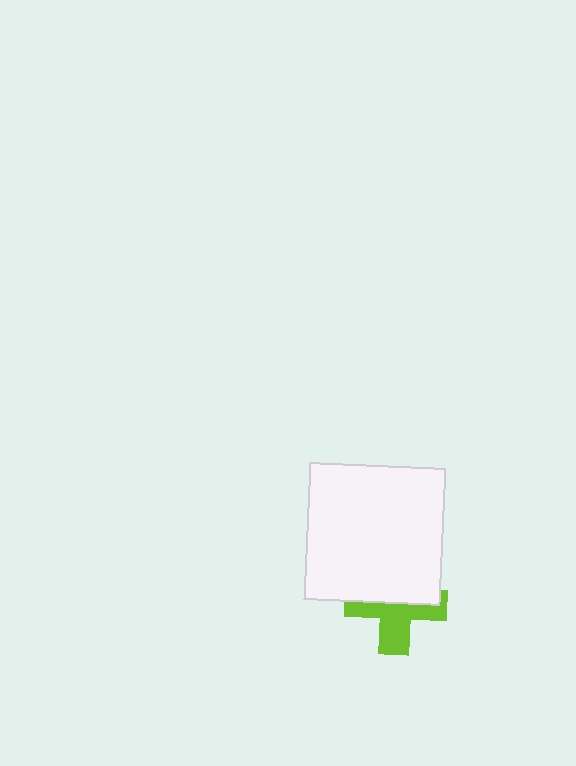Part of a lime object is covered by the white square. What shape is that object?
It is a cross.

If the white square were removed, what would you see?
You would see the complete lime cross.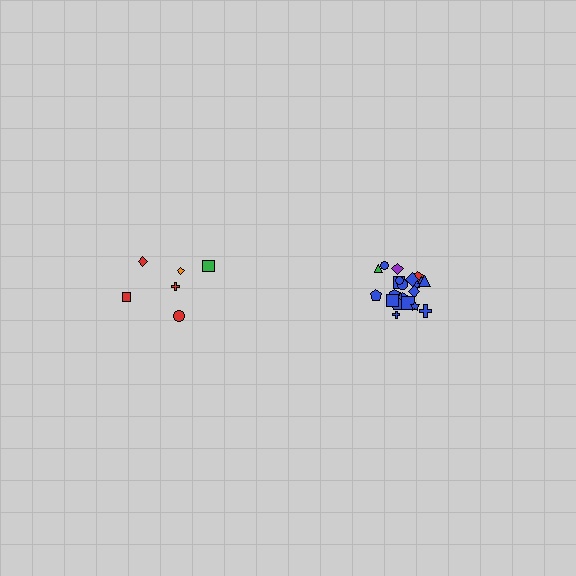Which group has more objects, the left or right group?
The right group.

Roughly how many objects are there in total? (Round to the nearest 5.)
Roughly 30 objects in total.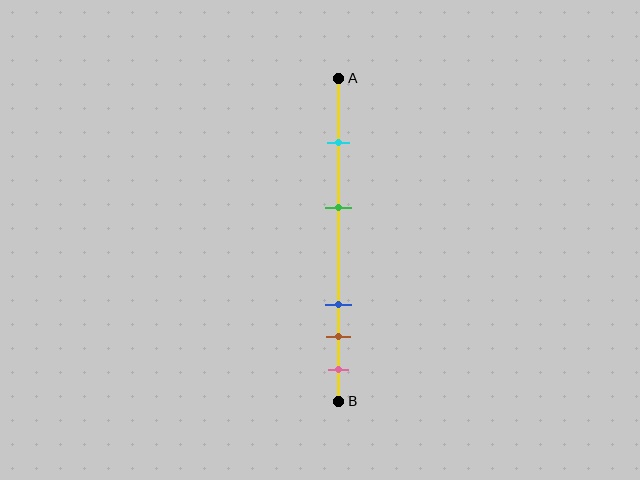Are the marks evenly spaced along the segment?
No, the marks are not evenly spaced.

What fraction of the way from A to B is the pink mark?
The pink mark is approximately 90% (0.9) of the way from A to B.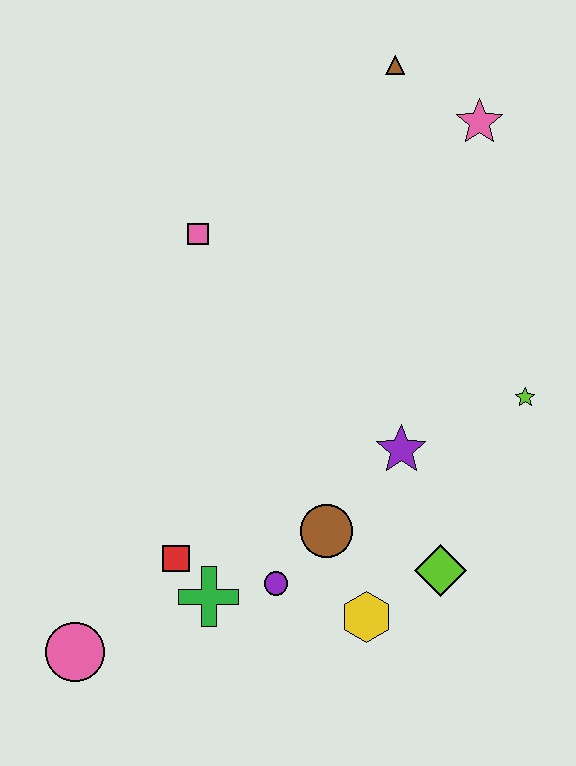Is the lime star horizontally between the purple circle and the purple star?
No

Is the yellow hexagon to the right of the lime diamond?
No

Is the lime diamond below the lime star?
Yes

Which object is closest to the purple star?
The brown circle is closest to the purple star.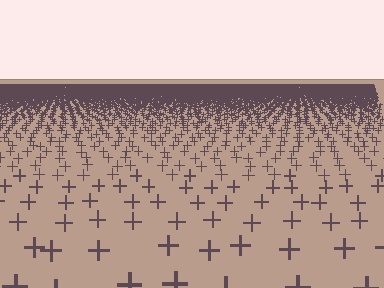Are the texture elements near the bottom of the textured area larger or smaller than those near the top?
Larger. Near the bottom, elements are closer to the viewer and appear at a bigger on-screen size.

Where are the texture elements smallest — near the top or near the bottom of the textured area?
Near the top.